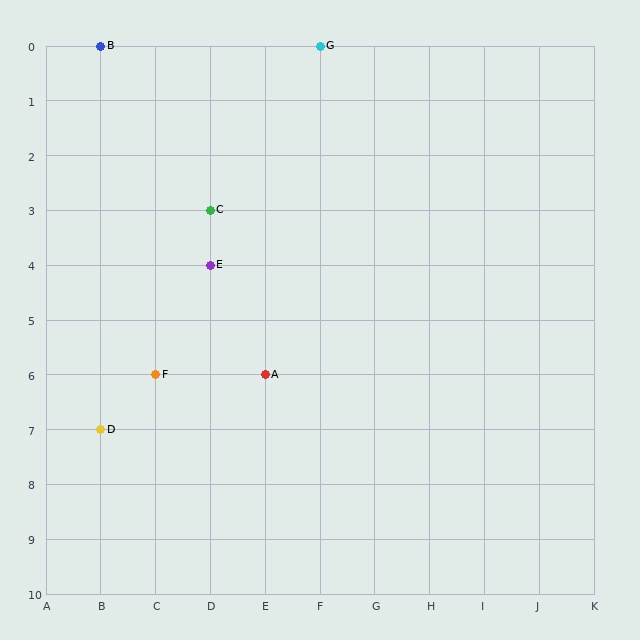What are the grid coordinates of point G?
Point G is at grid coordinates (F, 0).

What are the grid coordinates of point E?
Point E is at grid coordinates (D, 4).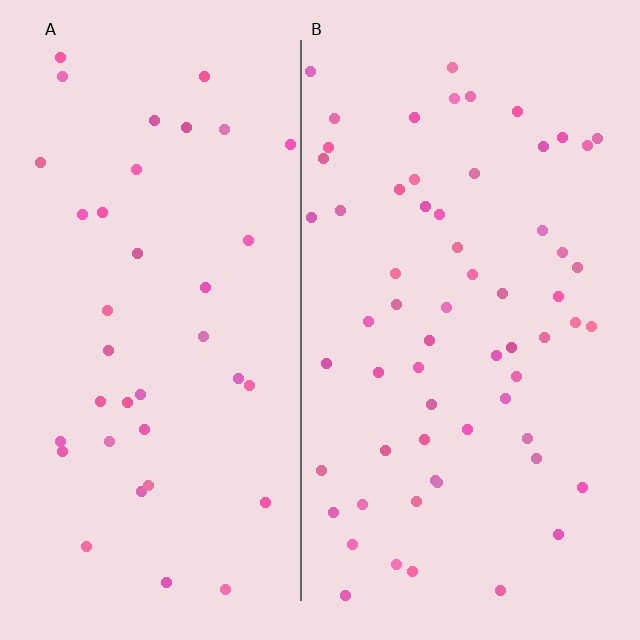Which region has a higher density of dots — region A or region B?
B (the right).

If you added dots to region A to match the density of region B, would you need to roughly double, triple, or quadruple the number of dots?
Approximately double.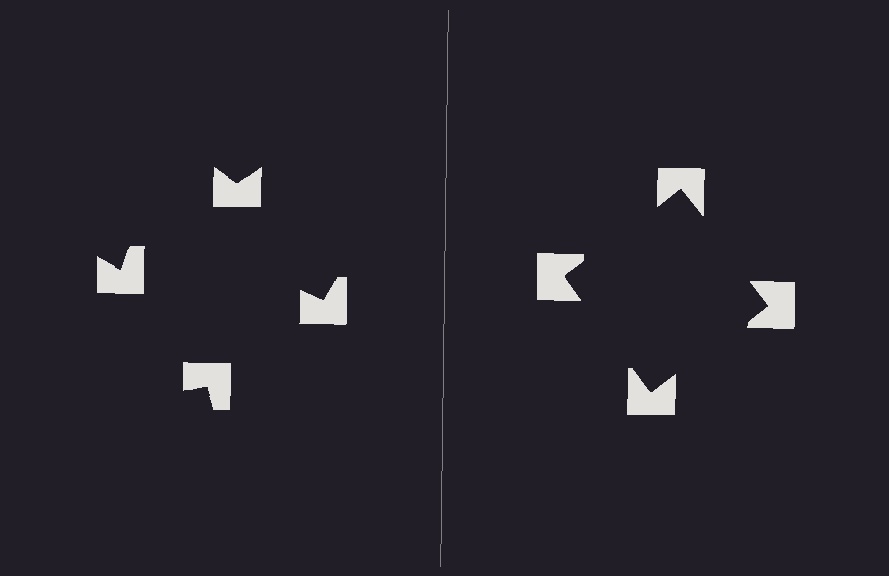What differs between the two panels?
The notched squares are positioned identically on both sides; only the wedge orientations differ. On the right they align to a square; on the left they are misaligned.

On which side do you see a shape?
An illusory square appears on the right side. On the left side the wedge cuts are rotated, so no coherent shape forms.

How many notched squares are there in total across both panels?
8 — 4 on each side.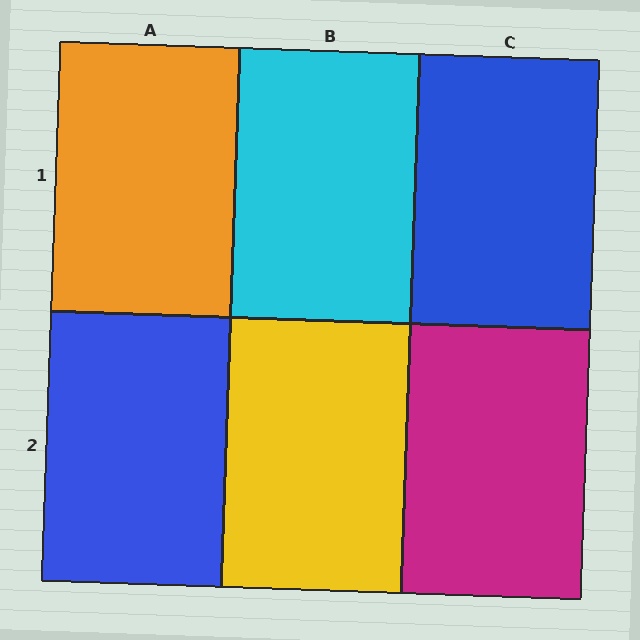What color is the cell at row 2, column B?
Yellow.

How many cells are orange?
1 cell is orange.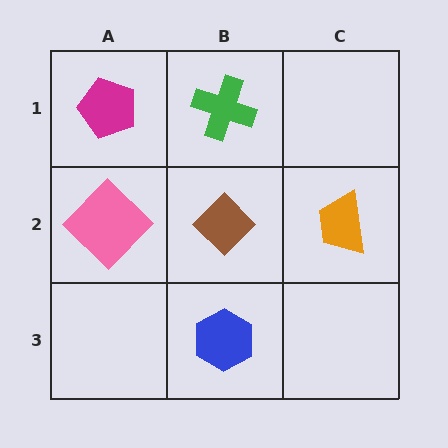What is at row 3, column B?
A blue hexagon.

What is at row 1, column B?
A green cross.